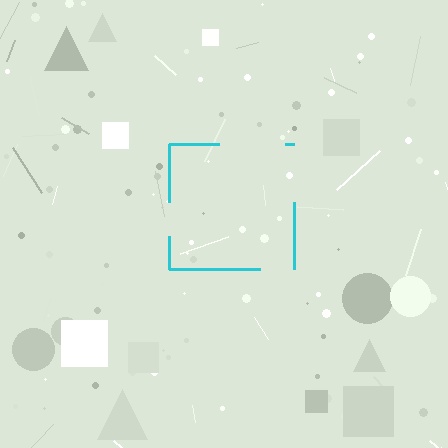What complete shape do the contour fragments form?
The contour fragments form a square.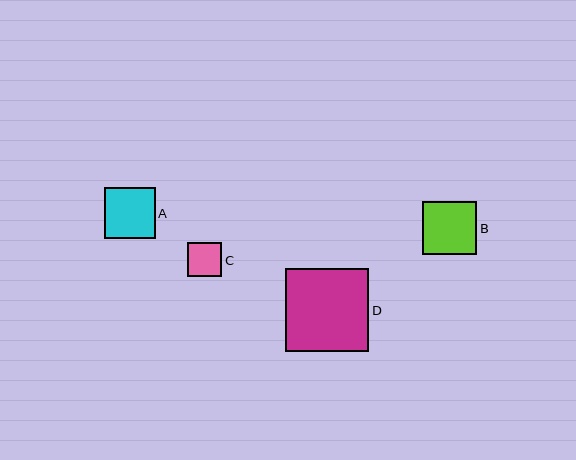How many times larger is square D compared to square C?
Square D is approximately 2.5 times the size of square C.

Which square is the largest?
Square D is the largest with a size of approximately 83 pixels.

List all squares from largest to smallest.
From largest to smallest: D, B, A, C.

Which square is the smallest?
Square C is the smallest with a size of approximately 34 pixels.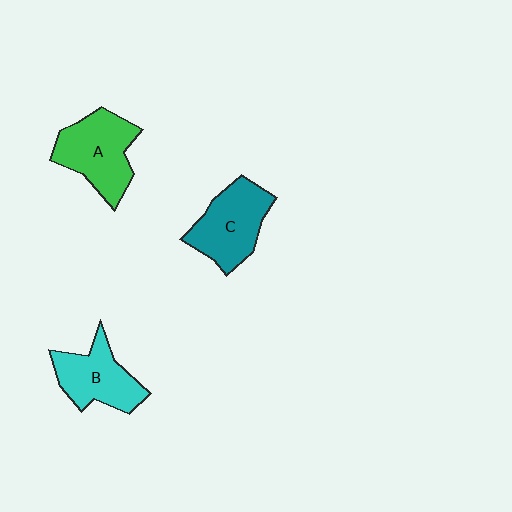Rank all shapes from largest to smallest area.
From largest to smallest: A (green), C (teal), B (cyan).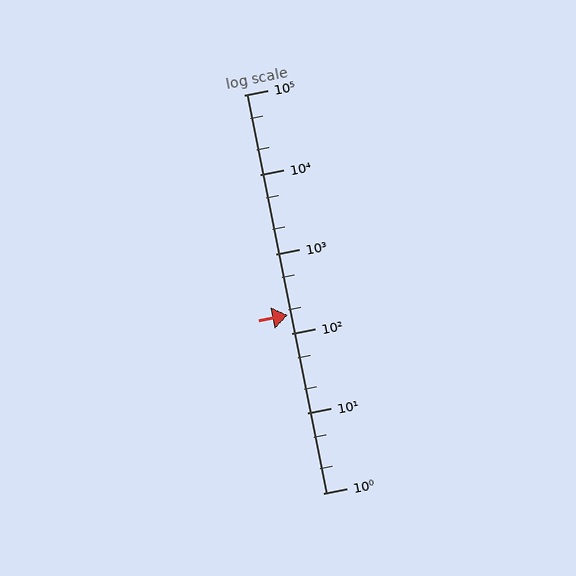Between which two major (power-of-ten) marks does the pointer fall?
The pointer is between 100 and 1000.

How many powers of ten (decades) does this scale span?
The scale spans 5 decades, from 1 to 100000.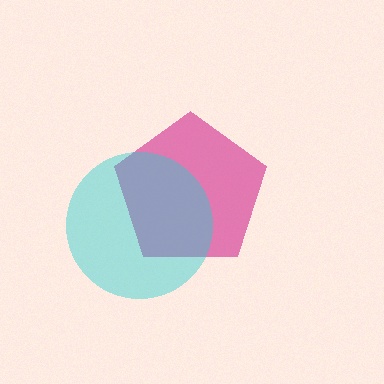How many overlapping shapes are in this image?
There are 2 overlapping shapes in the image.